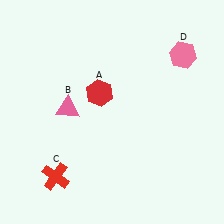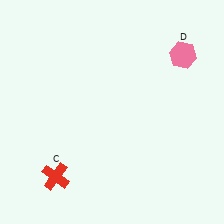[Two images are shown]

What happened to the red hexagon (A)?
The red hexagon (A) was removed in Image 2. It was in the top-left area of Image 1.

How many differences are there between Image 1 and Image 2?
There are 2 differences between the two images.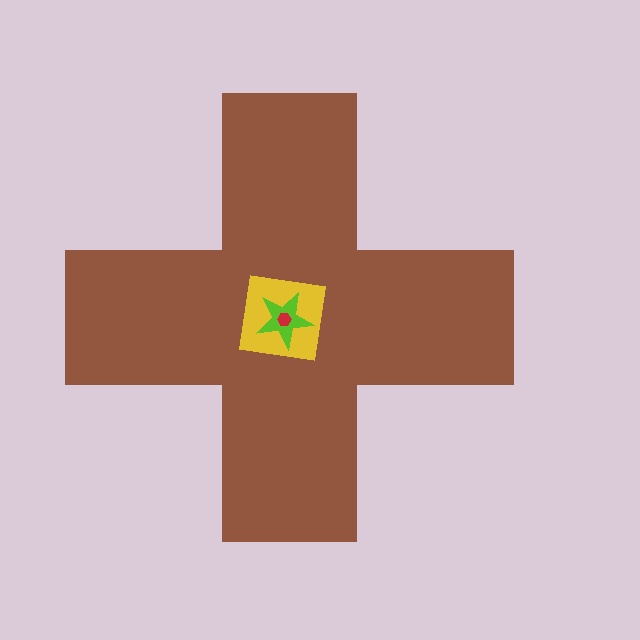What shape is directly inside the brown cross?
The yellow square.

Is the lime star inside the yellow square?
Yes.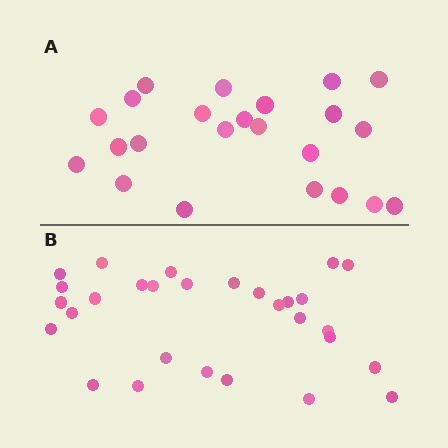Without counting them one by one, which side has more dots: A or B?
Region B (the bottom region) has more dots.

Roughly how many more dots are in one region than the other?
Region B has about 6 more dots than region A.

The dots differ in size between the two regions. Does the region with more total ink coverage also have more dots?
No. Region A has more total ink coverage because its dots are larger, but region B actually contains more individual dots. Total area can be misleading — the number of items is what matters here.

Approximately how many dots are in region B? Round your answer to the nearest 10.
About 30 dots. (The exact count is 29, which rounds to 30.)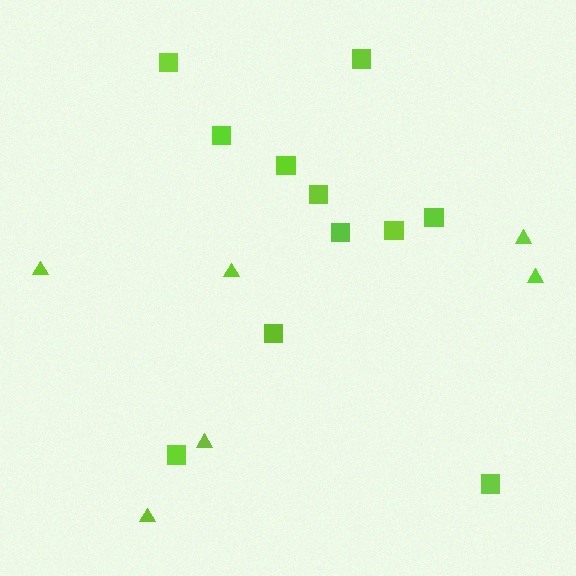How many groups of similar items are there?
There are 2 groups: one group of triangles (6) and one group of squares (11).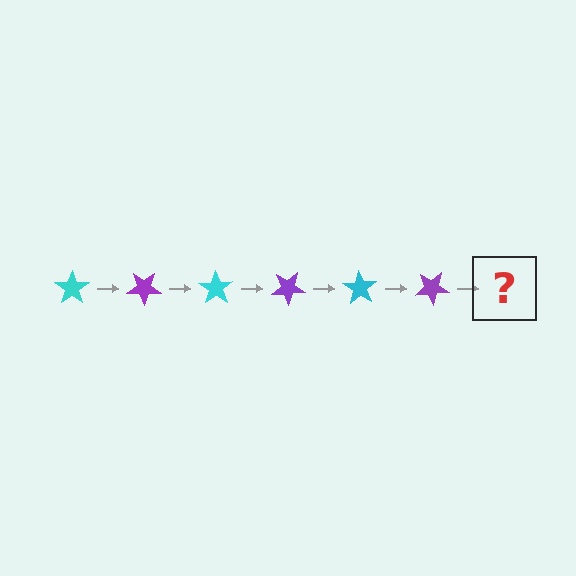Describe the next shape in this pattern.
It should be a cyan star, rotated 210 degrees from the start.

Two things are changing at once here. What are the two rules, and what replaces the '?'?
The two rules are that it rotates 35 degrees each step and the color cycles through cyan and purple. The '?' should be a cyan star, rotated 210 degrees from the start.